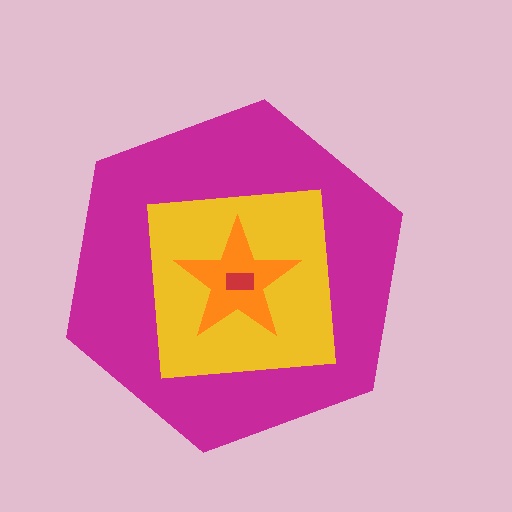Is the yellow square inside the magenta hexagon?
Yes.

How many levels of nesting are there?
4.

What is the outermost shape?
The magenta hexagon.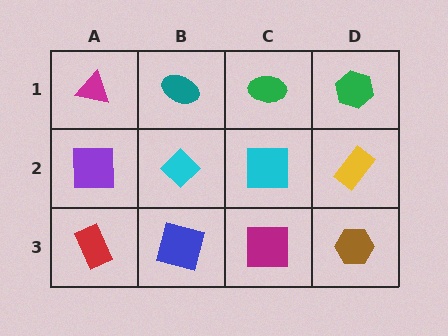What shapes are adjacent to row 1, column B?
A cyan diamond (row 2, column B), a magenta triangle (row 1, column A), a green ellipse (row 1, column C).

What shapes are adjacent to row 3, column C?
A cyan square (row 2, column C), a blue square (row 3, column B), a brown hexagon (row 3, column D).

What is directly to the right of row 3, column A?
A blue square.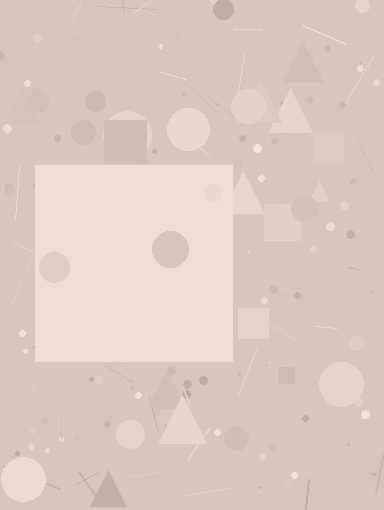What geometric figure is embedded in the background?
A square is embedded in the background.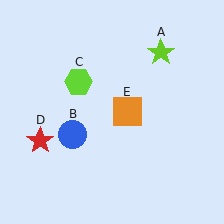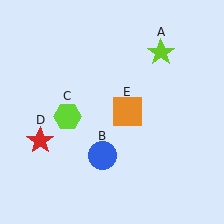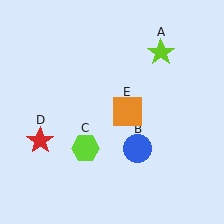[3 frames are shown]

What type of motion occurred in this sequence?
The blue circle (object B), lime hexagon (object C) rotated counterclockwise around the center of the scene.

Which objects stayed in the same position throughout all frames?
Lime star (object A) and red star (object D) and orange square (object E) remained stationary.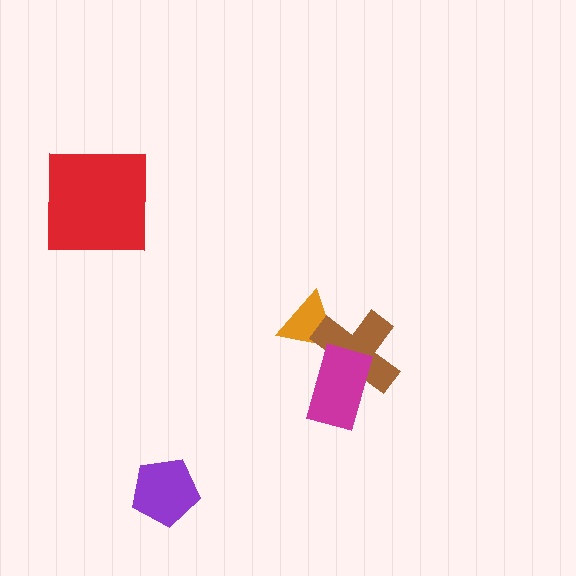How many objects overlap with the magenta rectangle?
1 object overlaps with the magenta rectangle.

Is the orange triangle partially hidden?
Yes, it is partially covered by another shape.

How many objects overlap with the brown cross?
2 objects overlap with the brown cross.